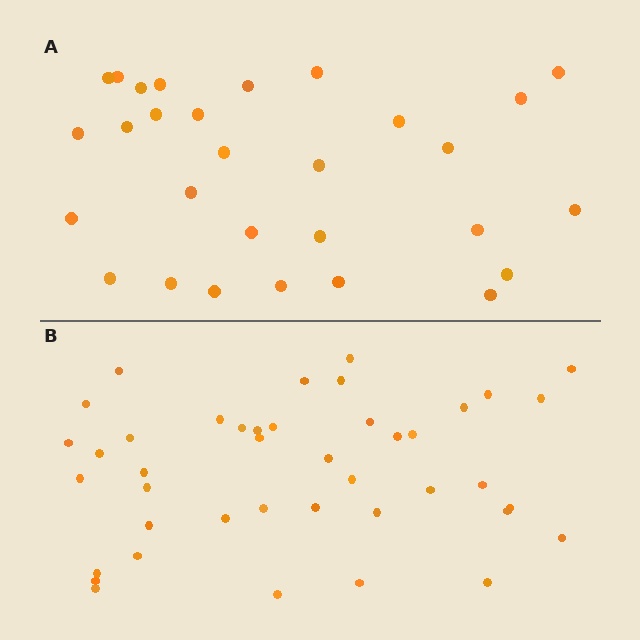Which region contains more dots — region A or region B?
Region B (the bottom region) has more dots.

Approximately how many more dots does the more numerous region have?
Region B has approximately 15 more dots than region A.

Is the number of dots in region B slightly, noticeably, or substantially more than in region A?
Region B has noticeably more, but not dramatically so. The ratio is roughly 1.4 to 1.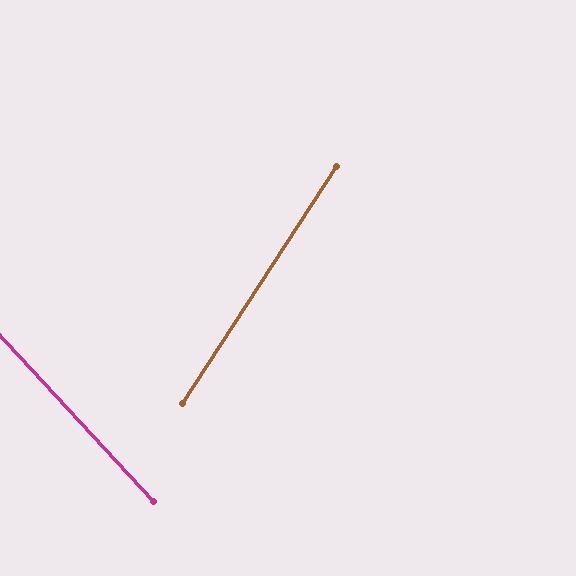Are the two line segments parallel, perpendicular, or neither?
Neither parallel nor perpendicular — they differ by about 76°.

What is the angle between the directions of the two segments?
Approximately 76 degrees.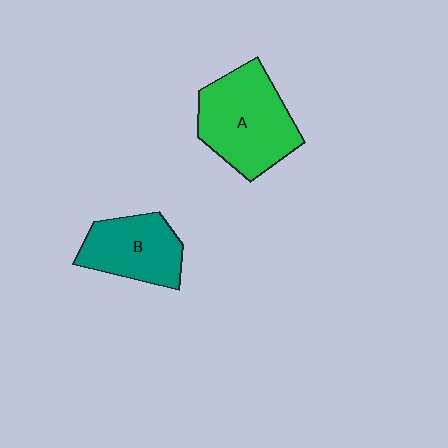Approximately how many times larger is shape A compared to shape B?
Approximately 1.4 times.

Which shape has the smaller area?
Shape B (teal).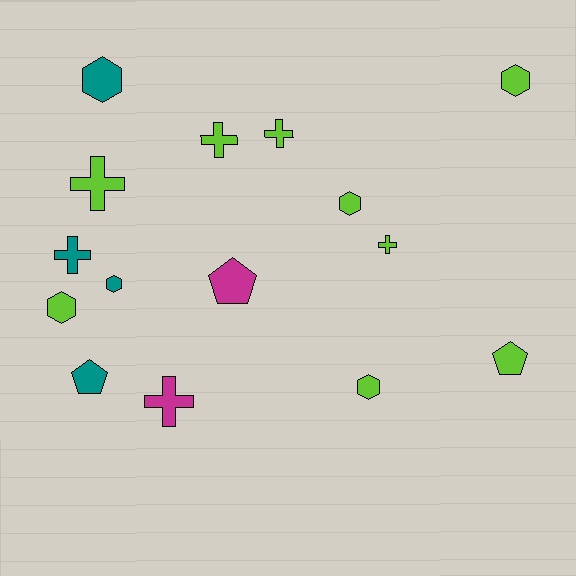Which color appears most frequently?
Lime, with 9 objects.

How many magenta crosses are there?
There is 1 magenta cross.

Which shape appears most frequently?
Hexagon, with 6 objects.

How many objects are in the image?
There are 15 objects.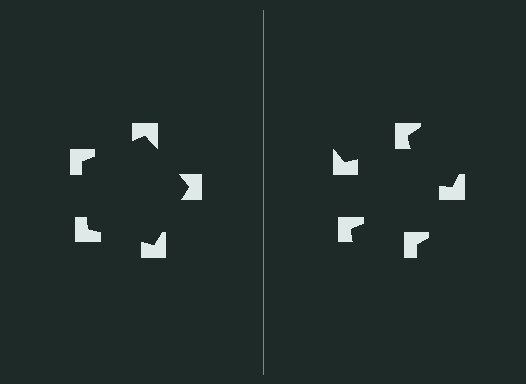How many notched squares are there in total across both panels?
10 — 5 on each side.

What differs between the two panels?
The notched squares are positioned identically on both sides; only the wedge orientations differ. On the left they align to a pentagon; on the right they are misaligned.